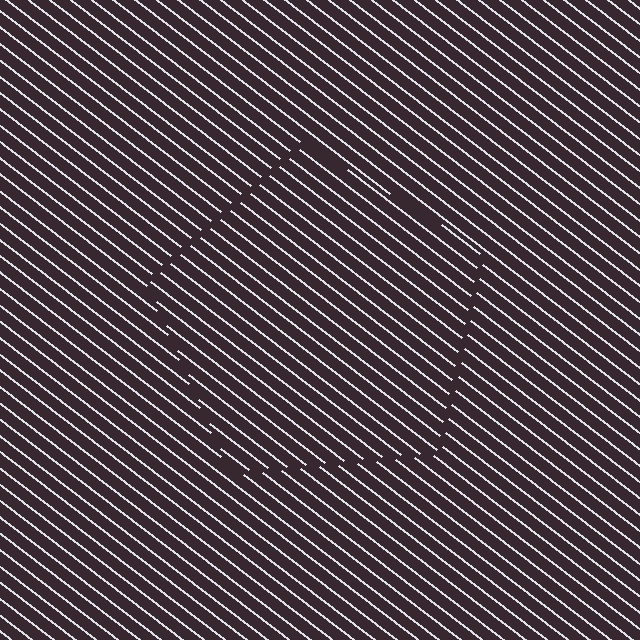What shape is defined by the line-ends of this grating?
An illusory pentagon. The interior of the shape contains the same grating, shifted by half a period — the contour is defined by the phase discontinuity where line-ends from the inner and outer gratings abut.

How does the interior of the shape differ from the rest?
The interior of the shape contains the same grating, shifted by half a period — the contour is defined by the phase discontinuity where line-ends from the inner and outer gratings abut.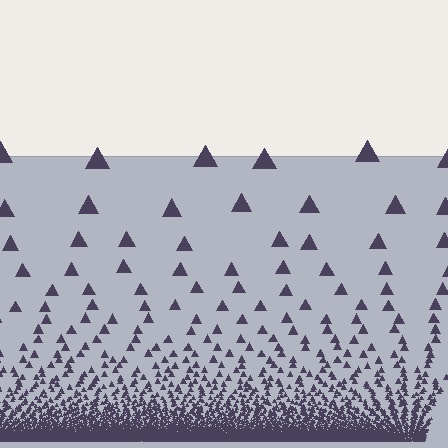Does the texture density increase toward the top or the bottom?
Density increases toward the bottom.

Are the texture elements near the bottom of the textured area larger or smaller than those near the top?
Smaller. The gradient is inverted — elements near the bottom are smaller and denser.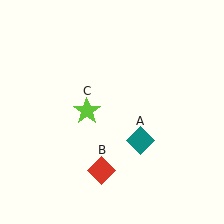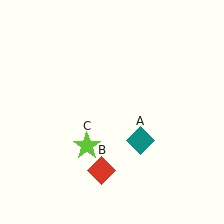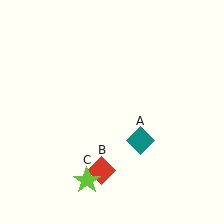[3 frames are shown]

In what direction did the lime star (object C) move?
The lime star (object C) moved down.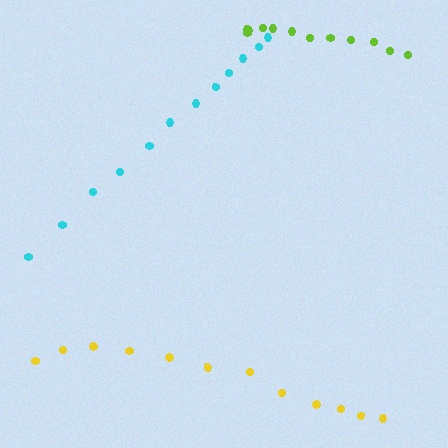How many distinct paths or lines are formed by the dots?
There are 3 distinct paths.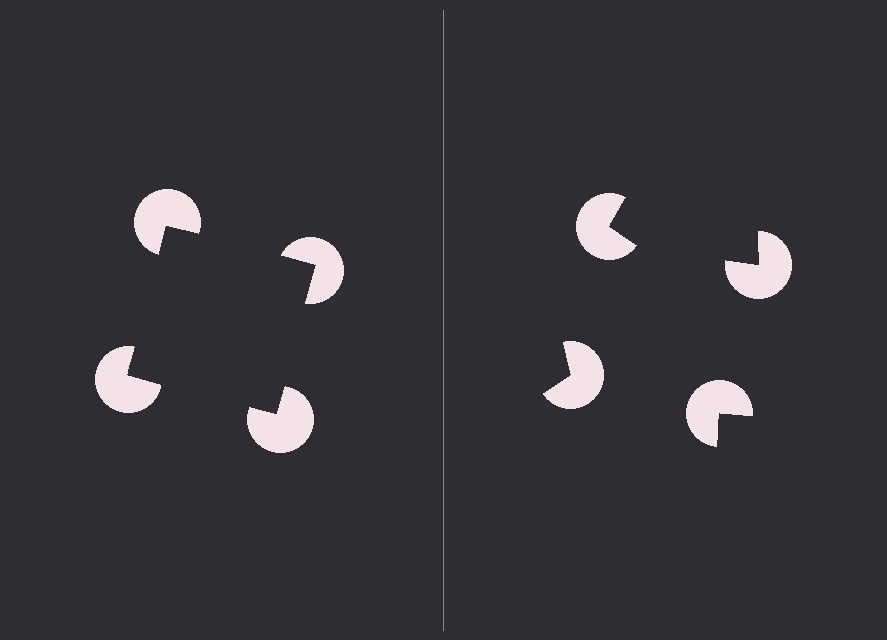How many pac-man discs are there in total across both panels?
8 — 4 on each side.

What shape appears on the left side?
An illusory square.